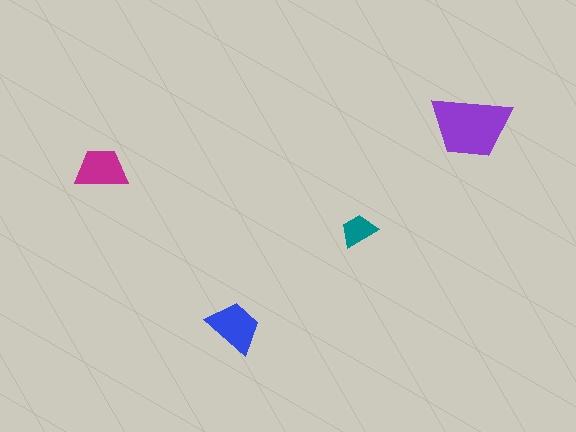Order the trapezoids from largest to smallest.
the purple one, the blue one, the magenta one, the teal one.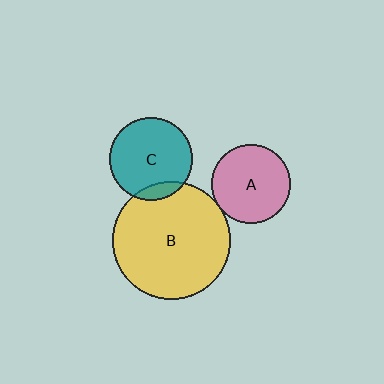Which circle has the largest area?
Circle B (yellow).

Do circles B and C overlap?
Yes.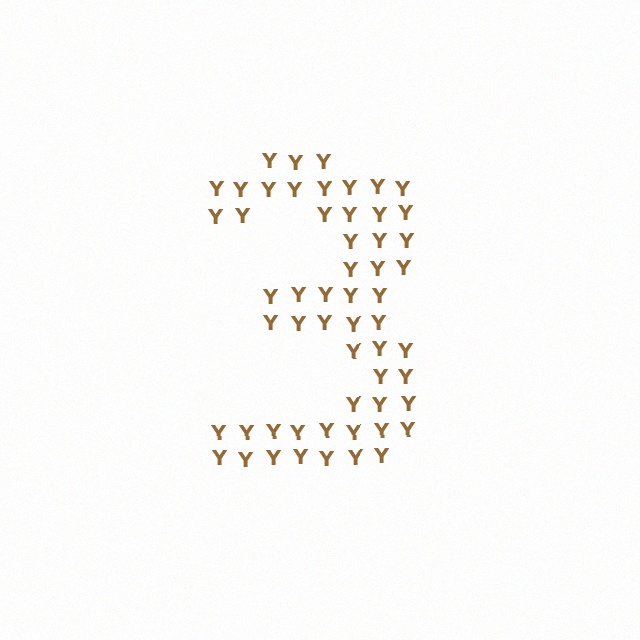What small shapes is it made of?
It is made of small letter Y's.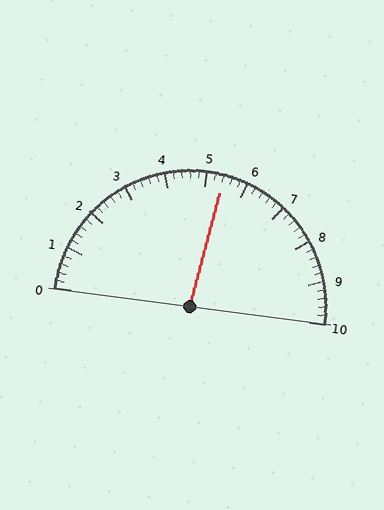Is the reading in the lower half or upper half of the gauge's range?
The reading is in the upper half of the range (0 to 10).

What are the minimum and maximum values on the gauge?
The gauge ranges from 0 to 10.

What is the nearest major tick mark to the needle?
The nearest major tick mark is 5.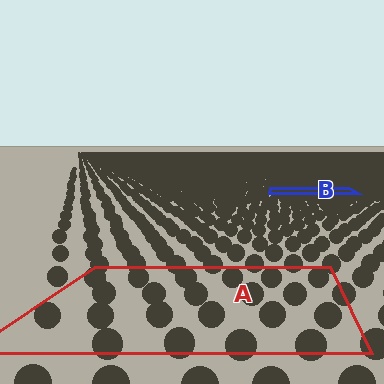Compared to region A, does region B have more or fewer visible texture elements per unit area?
Region B has more texture elements per unit area — they are packed more densely because it is farther away.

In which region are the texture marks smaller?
The texture marks are smaller in region B, because it is farther away.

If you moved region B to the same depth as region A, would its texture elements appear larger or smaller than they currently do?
They would appear larger. At a closer depth, the same texture elements are projected at a bigger on-screen size.